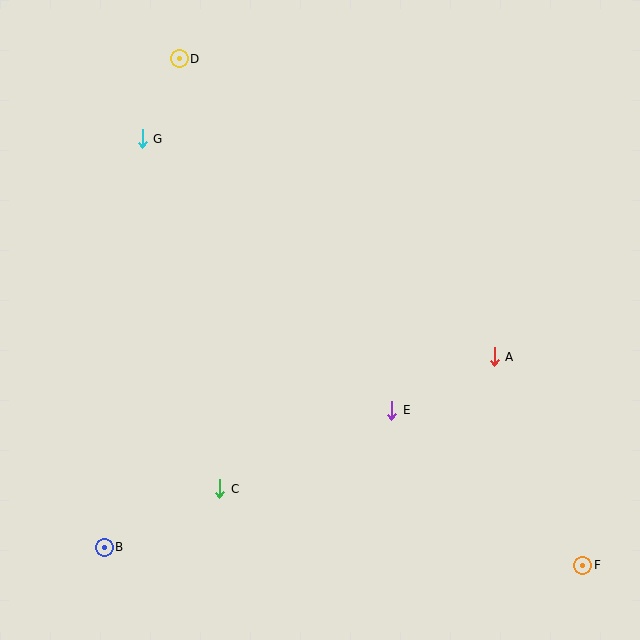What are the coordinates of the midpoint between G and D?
The midpoint between G and D is at (161, 99).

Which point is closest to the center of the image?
Point E at (392, 410) is closest to the center.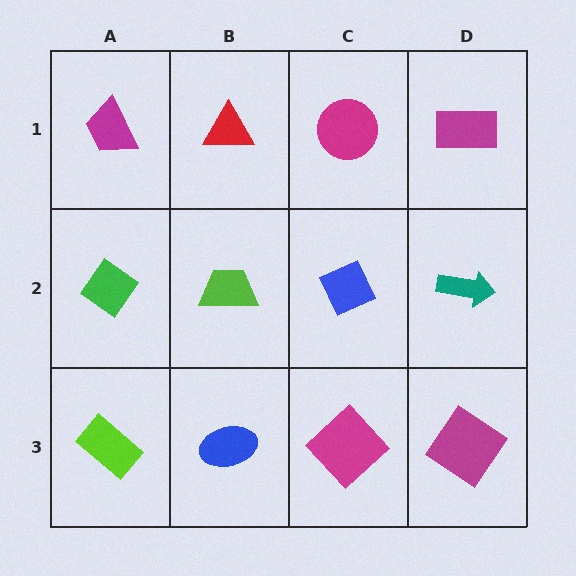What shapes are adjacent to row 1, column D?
A teal arrow (row 2, column D), a magenta circle (row 1, column C).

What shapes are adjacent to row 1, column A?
A green diamond (row 2, column A), a red triangle (row 1, column B).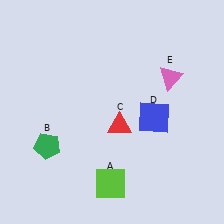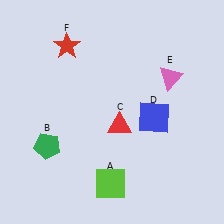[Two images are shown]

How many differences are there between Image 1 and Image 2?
There is 1 difference between the two images.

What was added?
A red star (F) was added in Image 2.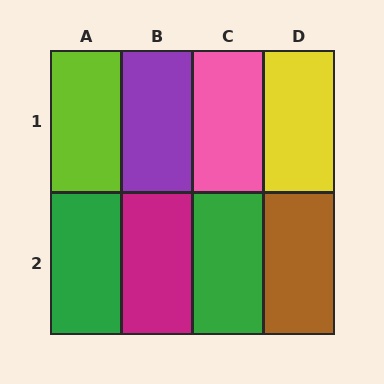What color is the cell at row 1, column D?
Yellow.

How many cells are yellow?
1 cell is yellow.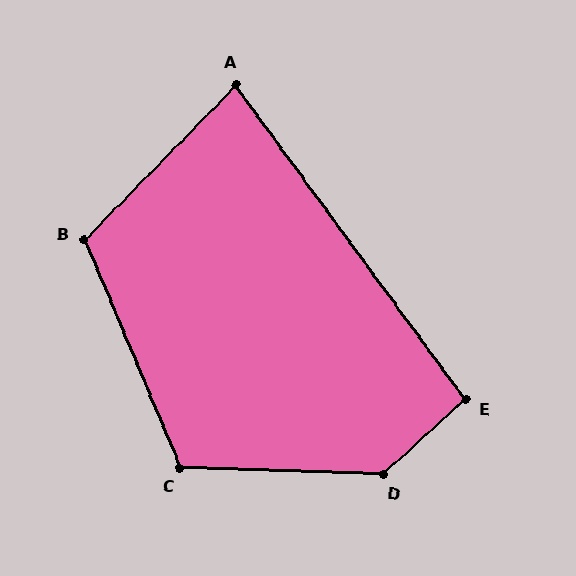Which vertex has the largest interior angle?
D, at approximately 135 degrees.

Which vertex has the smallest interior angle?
A, at approximately 81 degrees.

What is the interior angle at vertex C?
Approximately 115 degrees (obtuse).